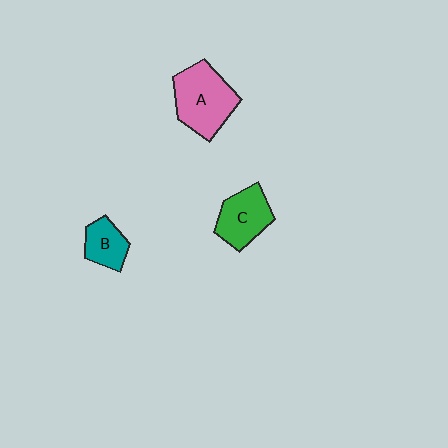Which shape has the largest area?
Shape A (pink).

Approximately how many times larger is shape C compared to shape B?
Approximately 1.4 times.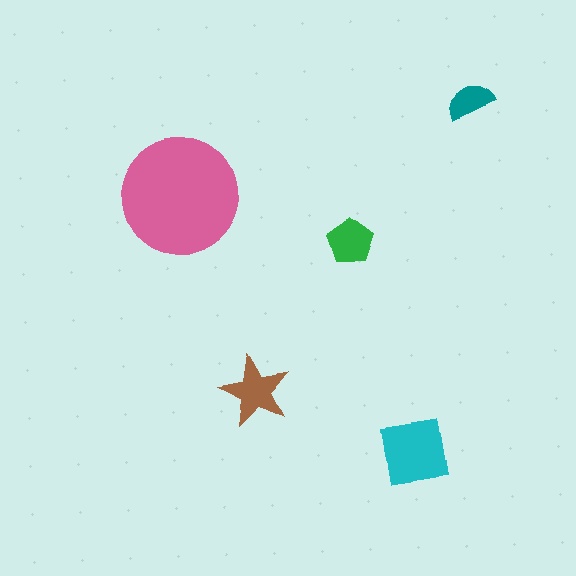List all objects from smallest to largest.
The teal semicircle, the green pentagon, the brown star, the cyan square, the pink circle.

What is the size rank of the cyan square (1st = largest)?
2nd.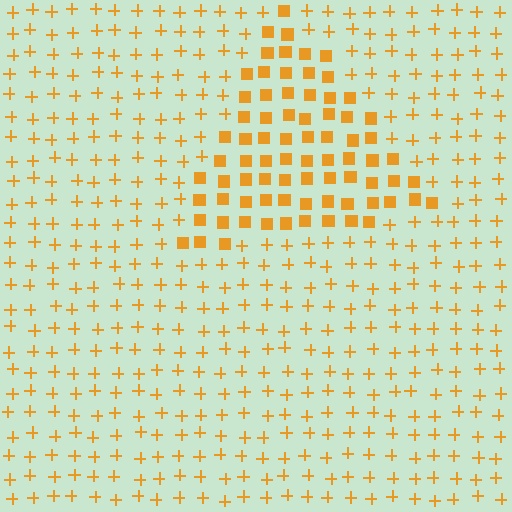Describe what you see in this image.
The image is filled with small orange elements arranged in a uniform grid. A triangle-shaped region contains squares, while the surrounding area contains plus signs. The boundary is defined purely by the change in element shape.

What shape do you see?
I see a triangle.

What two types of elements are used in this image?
The image uses squares inside the triangle region and plus signs outside it.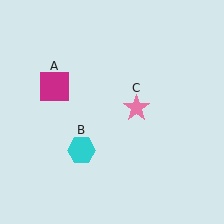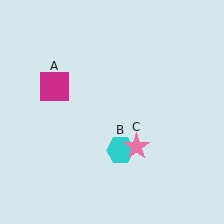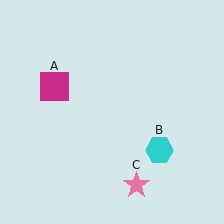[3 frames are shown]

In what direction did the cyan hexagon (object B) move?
The cyan hexagon (object B) moved right.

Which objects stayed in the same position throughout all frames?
Magenta square (object A) remained stationary.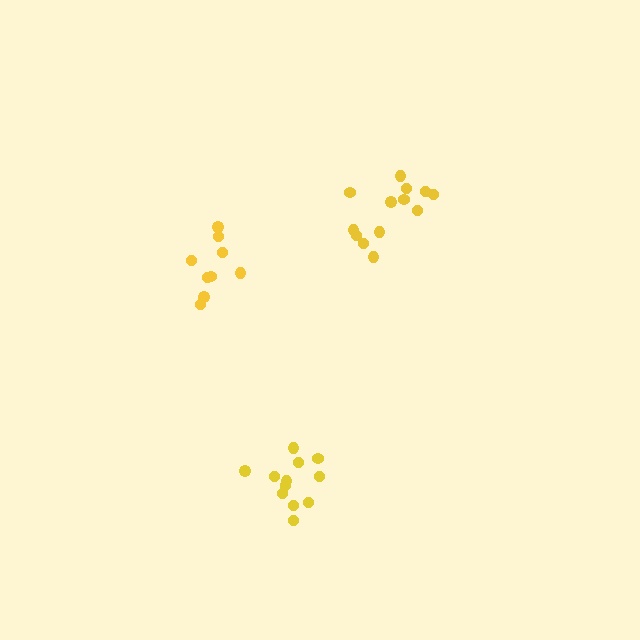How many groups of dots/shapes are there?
There are 3 groups.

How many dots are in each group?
Group 1: 12 dots, Group 2: 9 dots, Group 3: 13 dots (34 total).